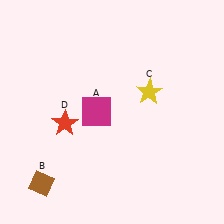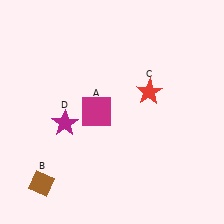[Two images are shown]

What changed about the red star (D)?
In Image 1, D is red. In Image 2, it changed to magenta.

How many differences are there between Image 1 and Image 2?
There are 2 differences between the two images.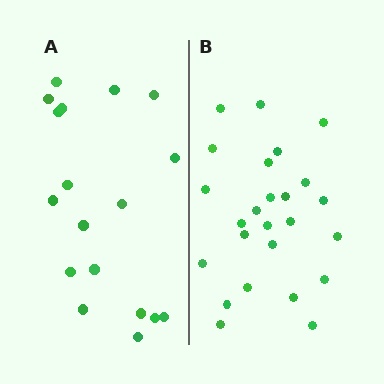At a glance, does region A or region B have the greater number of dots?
Region B (the right region) has more dots.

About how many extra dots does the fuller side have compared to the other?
Region B has roughly 8 or so more dots than region A.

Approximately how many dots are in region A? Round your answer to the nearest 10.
About 20 dots. (The exact count is 18, which rounds to 20.)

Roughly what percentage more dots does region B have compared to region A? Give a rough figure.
About 40% more.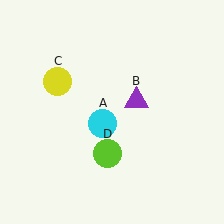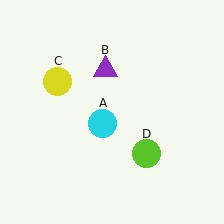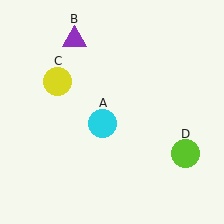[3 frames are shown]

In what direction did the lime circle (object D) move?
The lime circle (object D) moved right.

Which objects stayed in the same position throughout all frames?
Cyan circle (object A) and yellow circle (object C) remained stationary.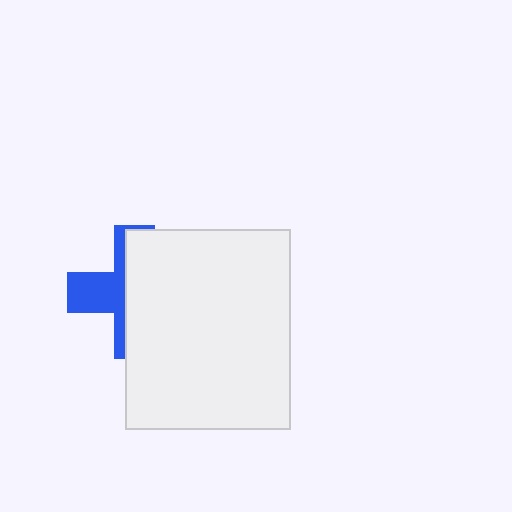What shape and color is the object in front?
The object in front is a white rectangle.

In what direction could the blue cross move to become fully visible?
The blue cross could move left. That would shift it out from behind the white rectangle entirely.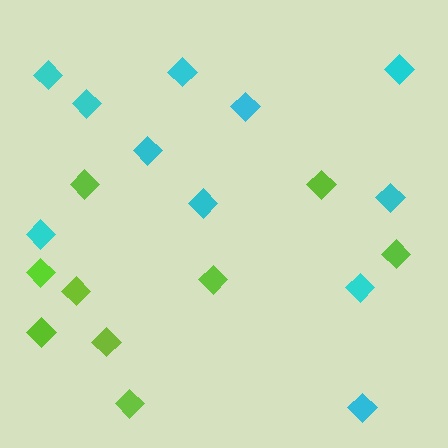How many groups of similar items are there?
There are 2 groups: one group of cyan diamonds (11) and one group of lime diamonds (9).